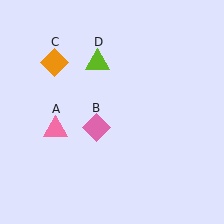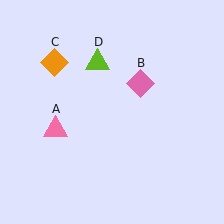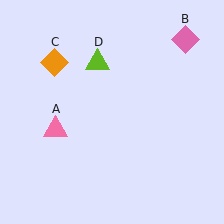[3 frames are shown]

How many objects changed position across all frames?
1 object changed position: pink diamond (object B).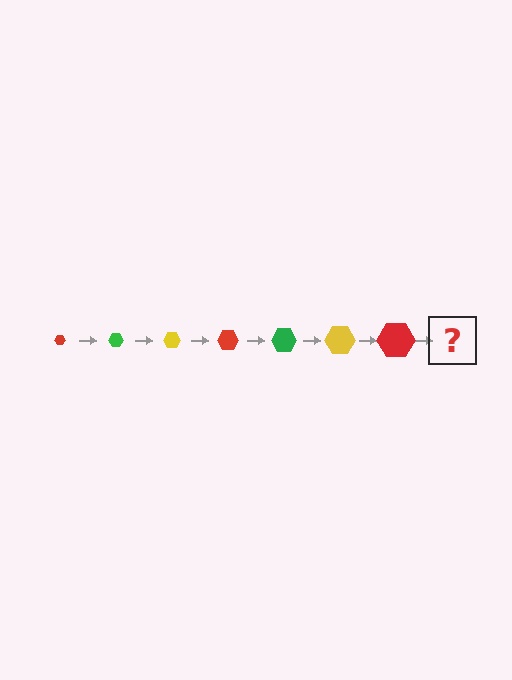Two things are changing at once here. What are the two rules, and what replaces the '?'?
The two rules are that the hexagon grows larger each step and the color cycles through red, green, and yellow. The '?' should be a green hexagon, larger than the previous one.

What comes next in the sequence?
The next element should be a green hexagon, larger than the previous one.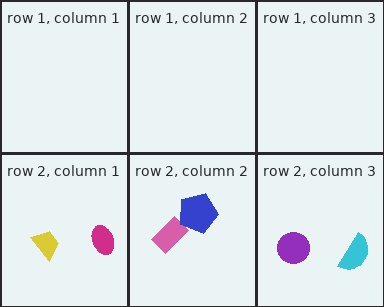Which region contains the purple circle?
The row 2, column 3 region.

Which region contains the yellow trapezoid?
The row 2, column 1 region.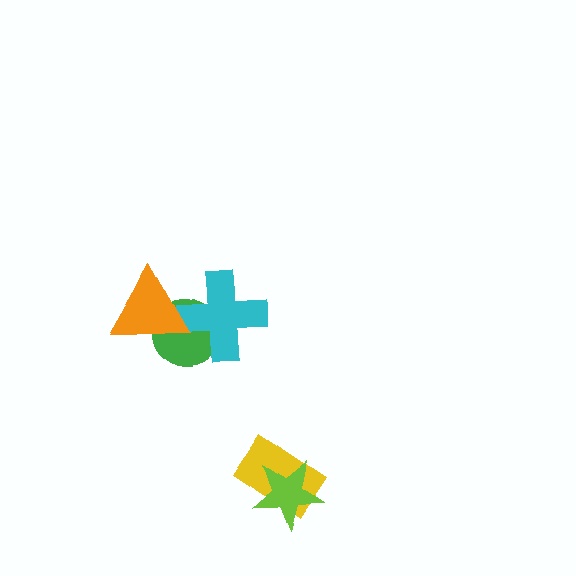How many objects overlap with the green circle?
2 objects overlap with the green circle.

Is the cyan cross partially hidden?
Yes, it is partially covered by another shape.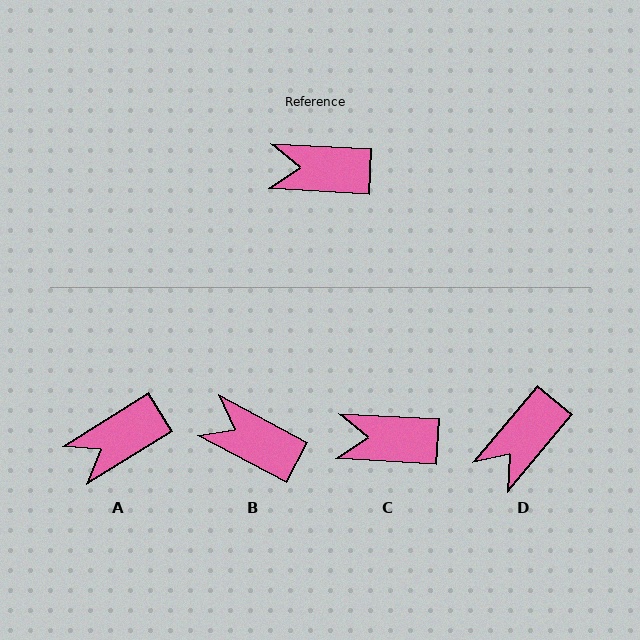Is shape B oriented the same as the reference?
No, it is off by about 25 degrees.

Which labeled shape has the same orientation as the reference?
C.